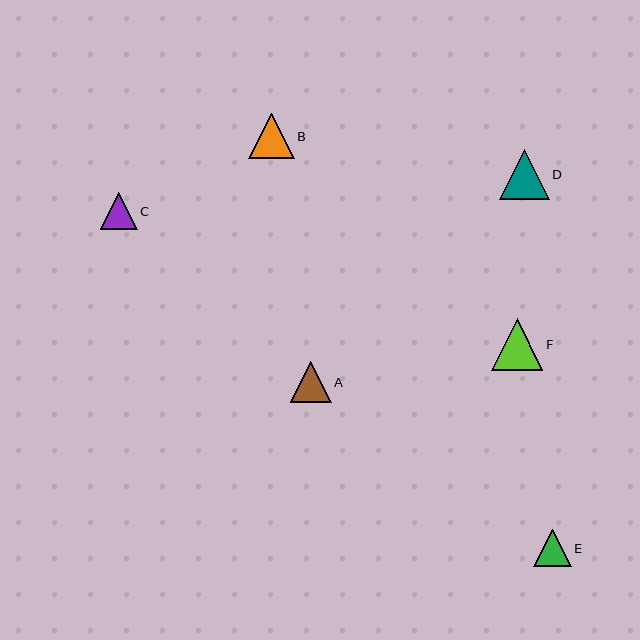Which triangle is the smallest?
Triangle C is the smallest with a size of approximately 37 pixels.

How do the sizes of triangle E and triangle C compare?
Triangle E and triangle C are approximately the same size.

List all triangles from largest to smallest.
From largest to smallest: F, D, B, A, E, C.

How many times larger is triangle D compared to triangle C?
Triangle D is approximately 1.4 times the size of triangle C.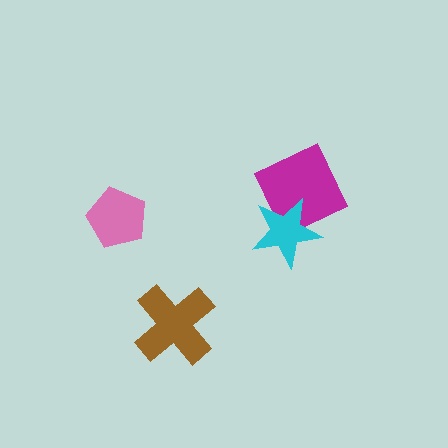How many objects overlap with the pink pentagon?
0 objects overlap with the pink pentagon.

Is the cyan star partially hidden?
No, no other shape covers it.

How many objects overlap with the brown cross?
0 objects overlap with the brown cross.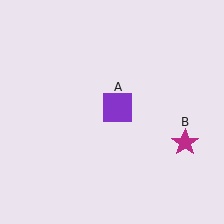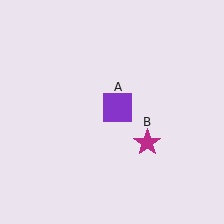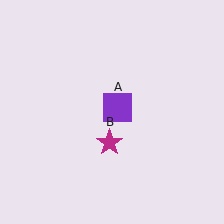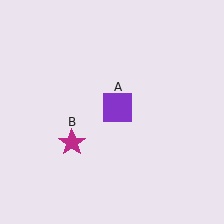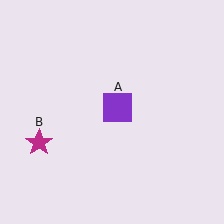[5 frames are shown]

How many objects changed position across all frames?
1 object changed position: magenta star (object B).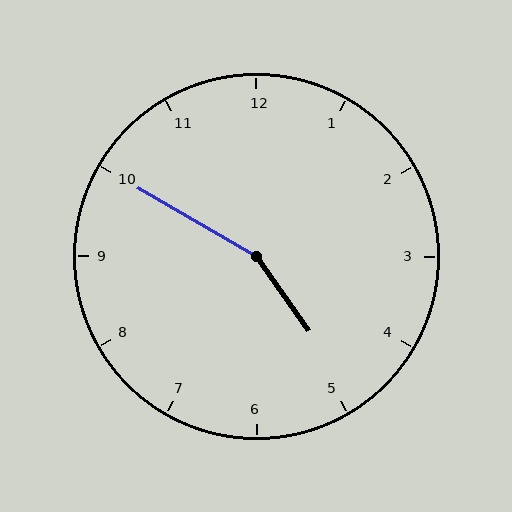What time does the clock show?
4:50.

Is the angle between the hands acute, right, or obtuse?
It is obtuse.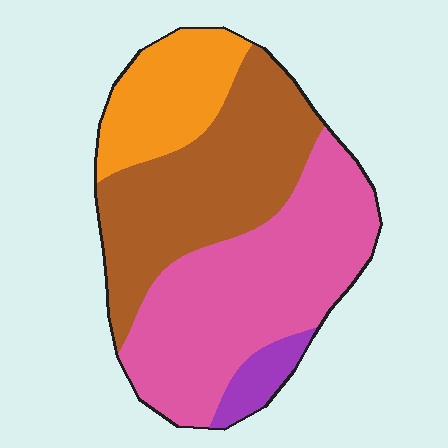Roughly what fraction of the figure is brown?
Brown covers around 35% of the figure.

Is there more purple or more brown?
Brown.